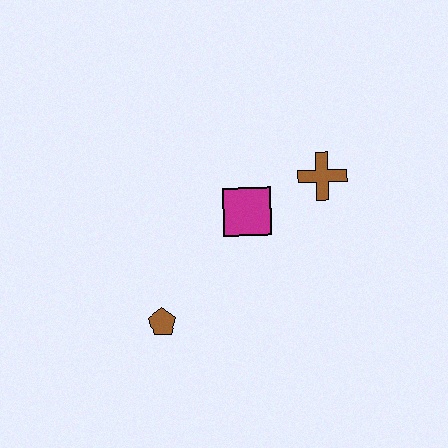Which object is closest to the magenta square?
The brown cross is closest to the magenta square.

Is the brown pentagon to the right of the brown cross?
No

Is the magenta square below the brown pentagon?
No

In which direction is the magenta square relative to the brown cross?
The magenta square is to the left of the brown cross.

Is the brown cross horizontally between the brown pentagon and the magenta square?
No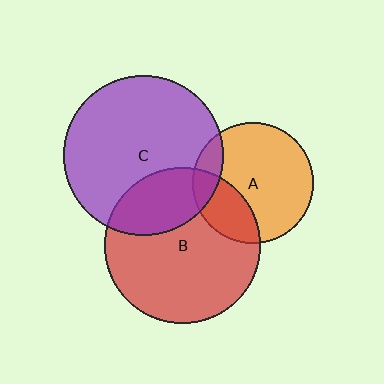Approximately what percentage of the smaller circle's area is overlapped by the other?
Approximately 25%.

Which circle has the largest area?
Circle C (purple).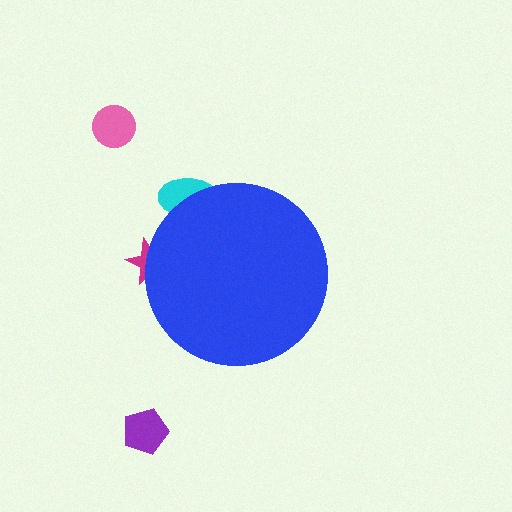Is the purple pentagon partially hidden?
No, the purple pentagon is fully visible.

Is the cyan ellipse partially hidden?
Yes, the cyan ellipse is partially hidden behind the blue circle.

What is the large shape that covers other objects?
A blue circle.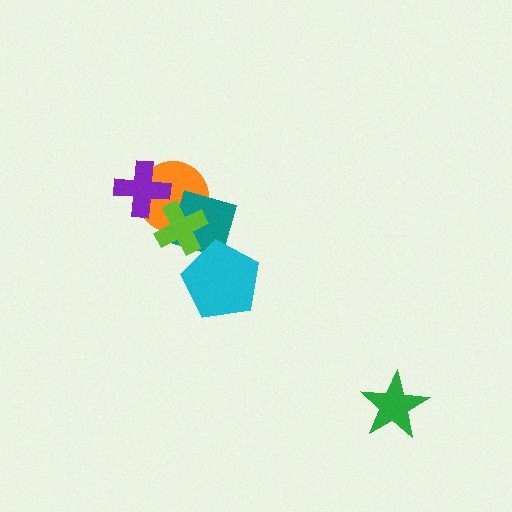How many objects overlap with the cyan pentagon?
1 object overlaps with the cyan pentagon.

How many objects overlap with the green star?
0 objects overlap with the green star.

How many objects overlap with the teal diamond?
3 objects overlap with the teal diamond.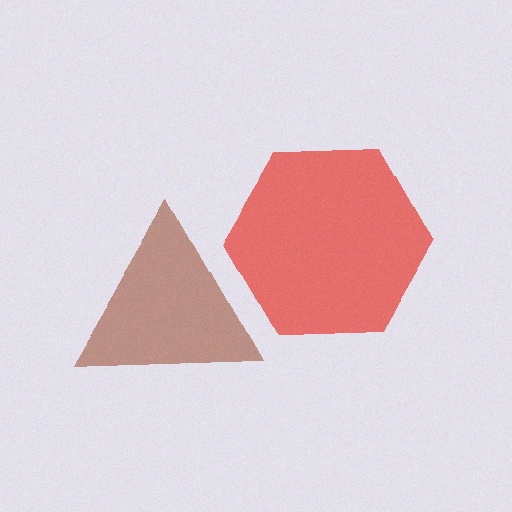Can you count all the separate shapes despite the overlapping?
Yes, there are 2 separate shapes.